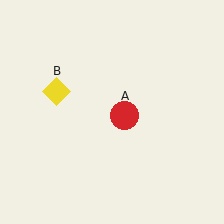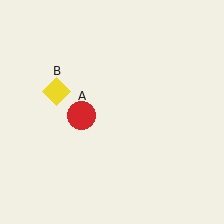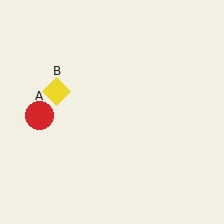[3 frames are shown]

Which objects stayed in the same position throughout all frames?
Yellow diamond (object B) remained stationary.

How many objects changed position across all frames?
1 object changed position: red circle (object A).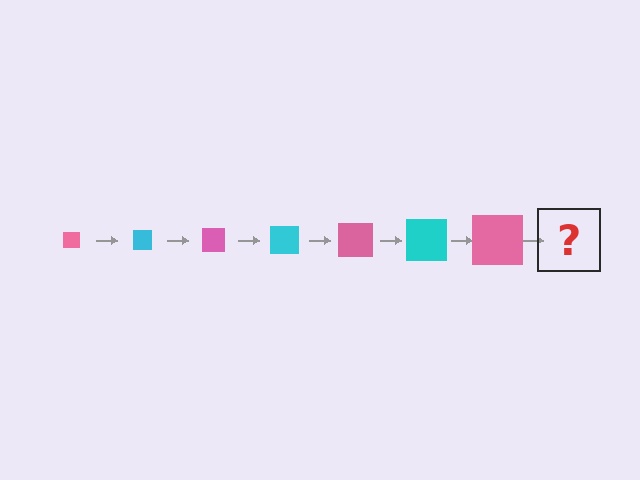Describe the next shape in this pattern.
It should be a cyan square, larger than the previous one.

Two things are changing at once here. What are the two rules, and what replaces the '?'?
The two rules are that the square grows larger each step and the color cycles through pink and cyan. The '?' should be a cyan square, larger than the previous one.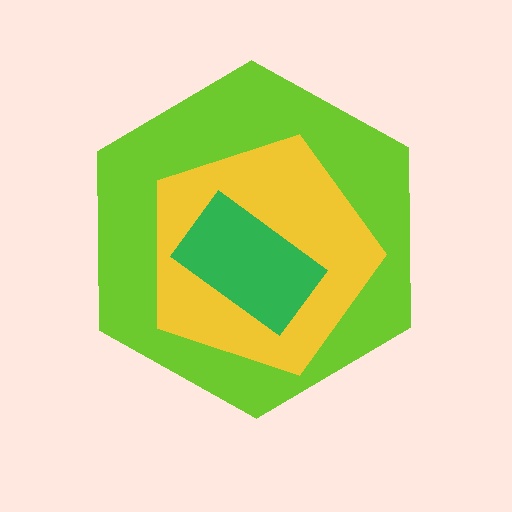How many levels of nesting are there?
3.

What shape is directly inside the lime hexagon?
The yellow pentagon.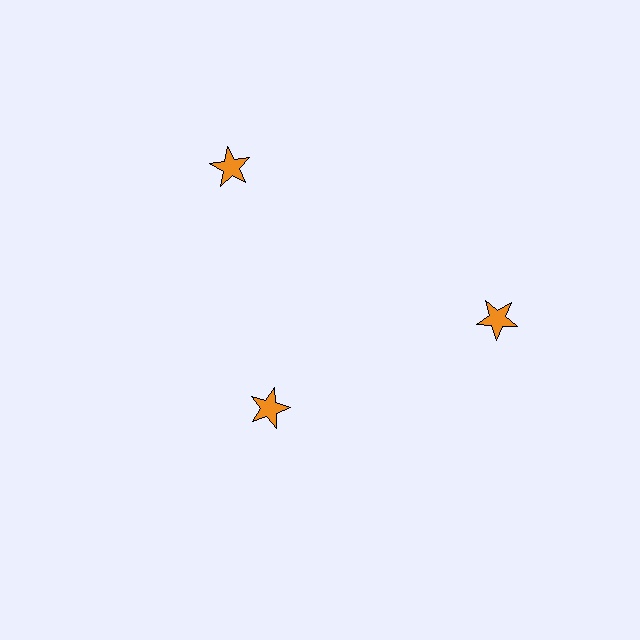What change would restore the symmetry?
The symmetry would be restored by moving it outward, back onto the ring so that all 3 stars sit at equal angles and equal distance from the center.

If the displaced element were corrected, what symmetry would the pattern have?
It would have 3-fold rotational symmetry — the pattern would map onto itself every 120 degrees.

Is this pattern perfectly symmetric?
No. The 3 orange stars are arranged in a ring, but one element near the 7 o'clock position is pulled inward toward the center, breaking the 3-fold rotational symmetry.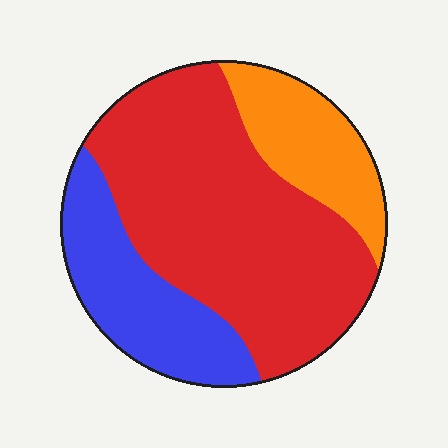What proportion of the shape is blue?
Blue covers about 25% of the shape.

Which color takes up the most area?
Red, at roughly 60%.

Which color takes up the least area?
Orange, at roughly 20%.